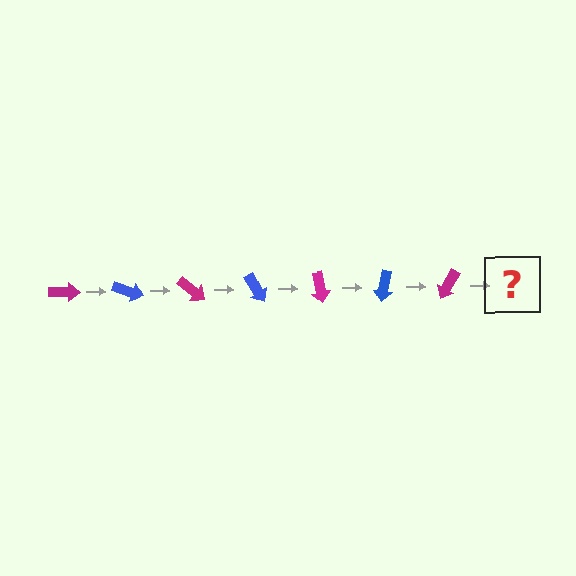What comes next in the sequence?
The next element should be a blue arrow, rotated 140 degrees from the start.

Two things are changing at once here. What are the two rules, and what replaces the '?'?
The two rules are that it rotates 20 degrees each step and the color cycles through magenta and blue. The '?' should be a blue arrow, rotated 140 degrees from the start.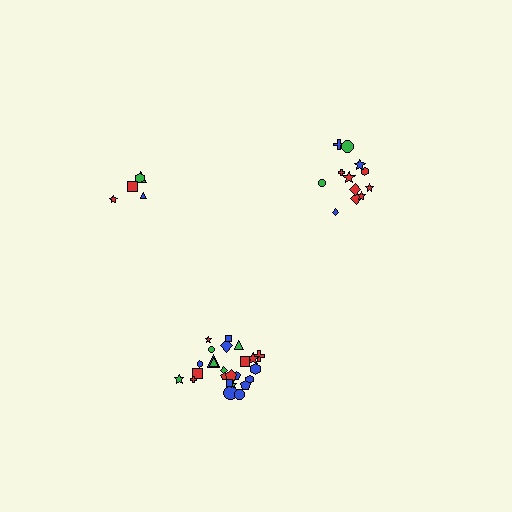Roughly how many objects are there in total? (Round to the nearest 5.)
Roughly 40 objects in total.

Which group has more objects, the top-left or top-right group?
The top-right group.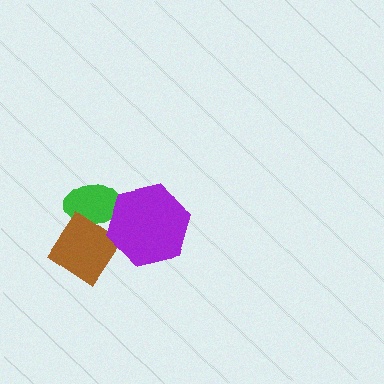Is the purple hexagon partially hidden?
No, no other shape covers it.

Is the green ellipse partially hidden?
Yes, it is partially covered by another shape.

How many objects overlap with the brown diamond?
2 objects overlap with the brown diamond.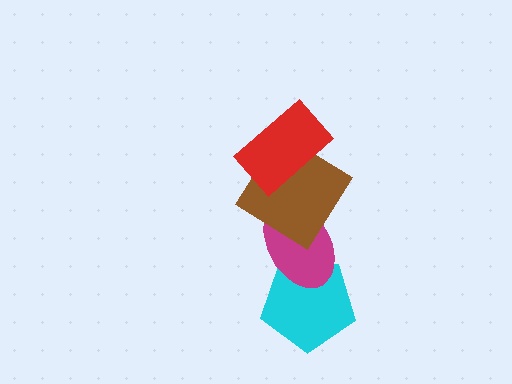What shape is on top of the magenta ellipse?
The brown diamond is on top of the magenta ellipse.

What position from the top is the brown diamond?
The brown diamond is 2nd from the top.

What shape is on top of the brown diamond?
The red rectangle is on top of the brown diamond.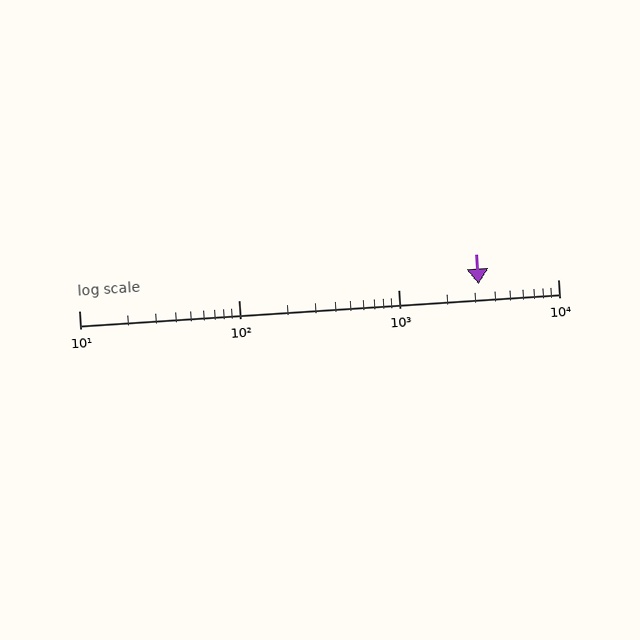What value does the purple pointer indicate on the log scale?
The pointer indicates approximately 3200.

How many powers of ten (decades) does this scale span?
The scale spans 3 decades, from 10 to 10000.